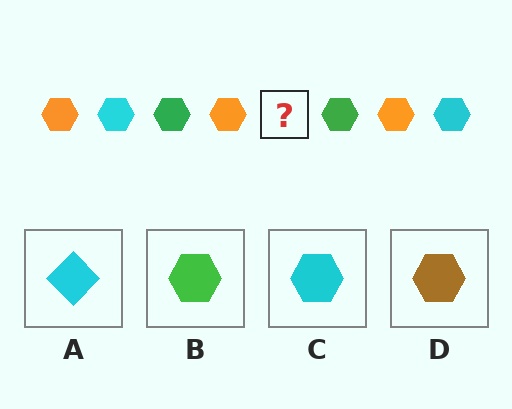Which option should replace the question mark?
Option C.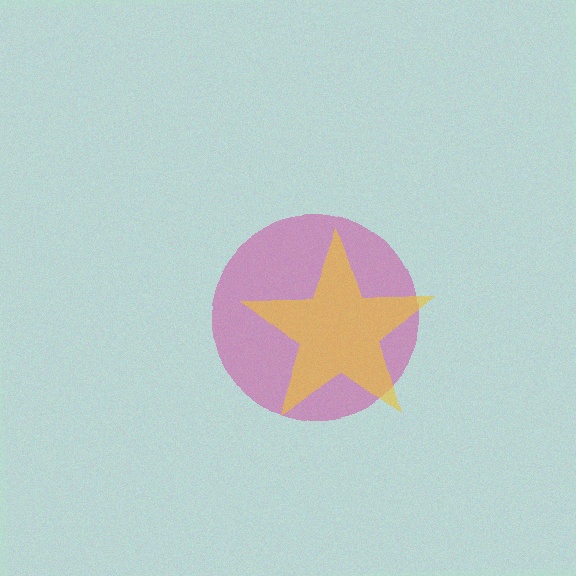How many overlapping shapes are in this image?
There are 2 overlapping shapes in the image.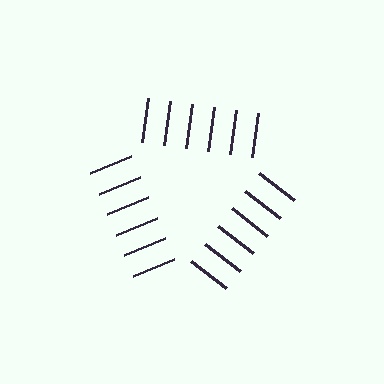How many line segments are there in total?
18 — 6 along each of the 3 edges.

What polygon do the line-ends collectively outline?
An illusory triangle — the line segments terminate on its edges but no continuous stroke is drawn.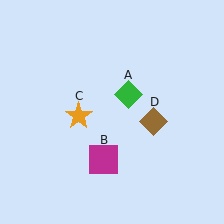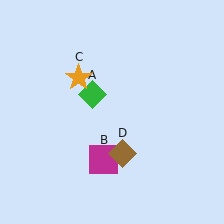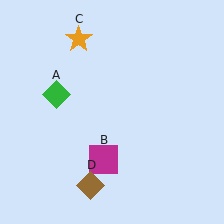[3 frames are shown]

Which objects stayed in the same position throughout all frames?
Magenta square (object B) remained stationary.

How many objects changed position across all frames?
3 objects changed position: green diamond (object A), orange star (object C), brown diamond (object D).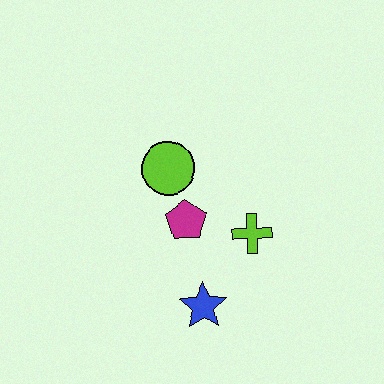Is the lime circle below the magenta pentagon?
No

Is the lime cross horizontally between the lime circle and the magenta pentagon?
No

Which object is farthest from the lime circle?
The blue star is farthest from the lime circle.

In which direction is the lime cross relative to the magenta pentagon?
The lime cross is to the right of the magenta pentagon.